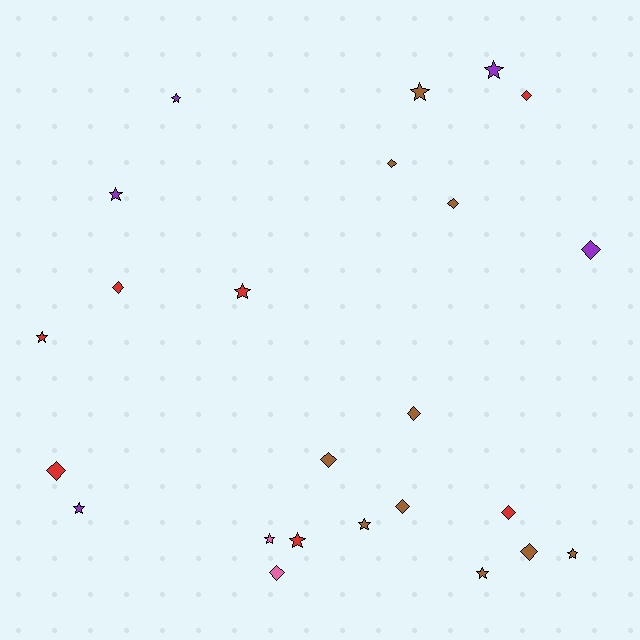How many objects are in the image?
There are 24 objects.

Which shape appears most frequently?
Star, with 12 objects.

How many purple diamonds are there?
There is 1 purple diamond.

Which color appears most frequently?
Brown, with 10 objects.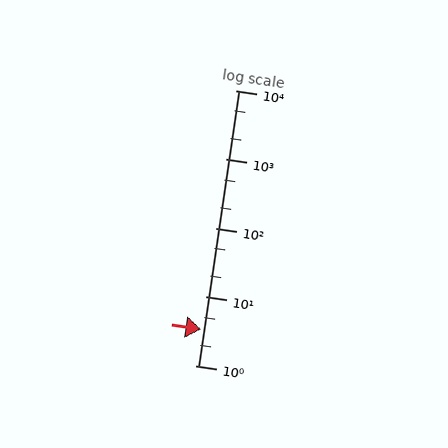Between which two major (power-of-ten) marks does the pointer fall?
The pointer is between 1 and 10.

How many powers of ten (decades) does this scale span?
The scale spans 4 decades, from 1 to 10000.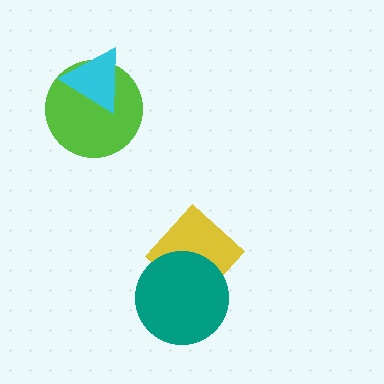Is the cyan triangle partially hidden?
No, no other shape covers it.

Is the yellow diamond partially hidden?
Yes, it is partially covered by another shape.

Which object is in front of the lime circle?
The cyan triangle is in front of the lime circle.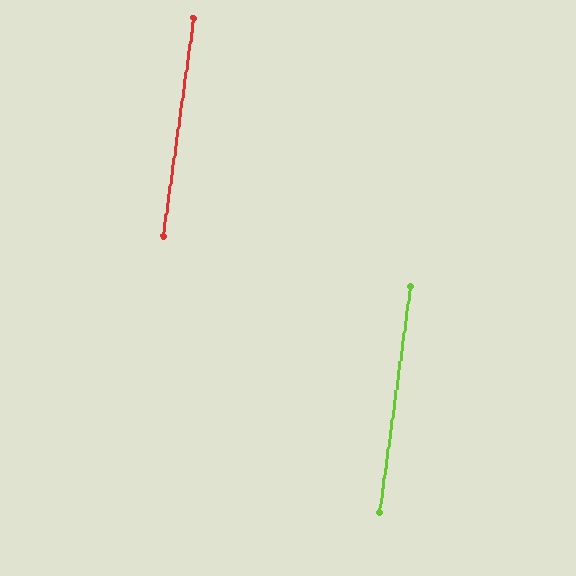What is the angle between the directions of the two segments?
Approximately 0 degrees.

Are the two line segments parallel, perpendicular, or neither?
Parallel — their directions differ by only 0.1°.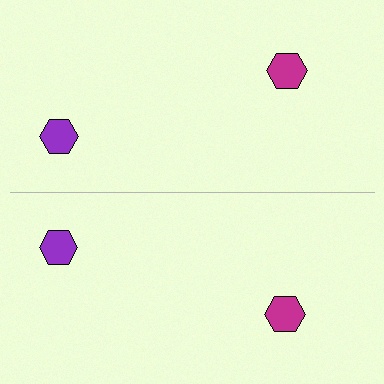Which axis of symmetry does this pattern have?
The pattern has a horizontal axis of symmetry running through the center of the image.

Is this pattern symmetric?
Yes, this pattern has bilateral (reflection) symmetry.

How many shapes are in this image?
There are 4 shapes in this image.